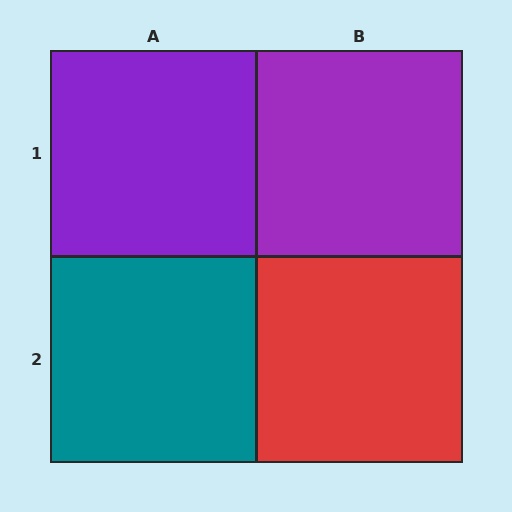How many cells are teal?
1 cell is teal.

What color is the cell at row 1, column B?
Purple.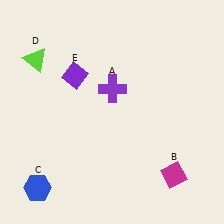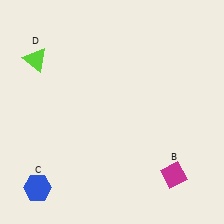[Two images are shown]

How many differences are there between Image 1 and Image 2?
There are 2 differences between the two images.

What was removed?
The purple diamond (E), the purple cross (A) were removed in Image 2.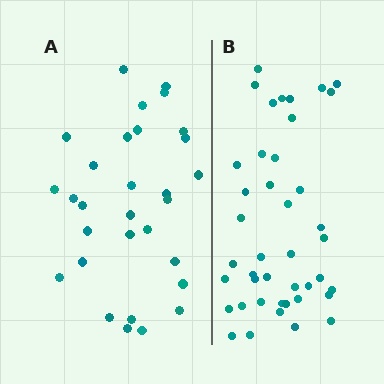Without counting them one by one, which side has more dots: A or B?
Region B (the right region) has more dots.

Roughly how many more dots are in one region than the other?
Region B has roughly 12 or so more dots than region A.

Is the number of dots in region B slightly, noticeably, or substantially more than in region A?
Region B has noticeably more, but not dramatically so. The ratio is roughly 1.4 to 1.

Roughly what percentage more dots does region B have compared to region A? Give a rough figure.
About 40% more.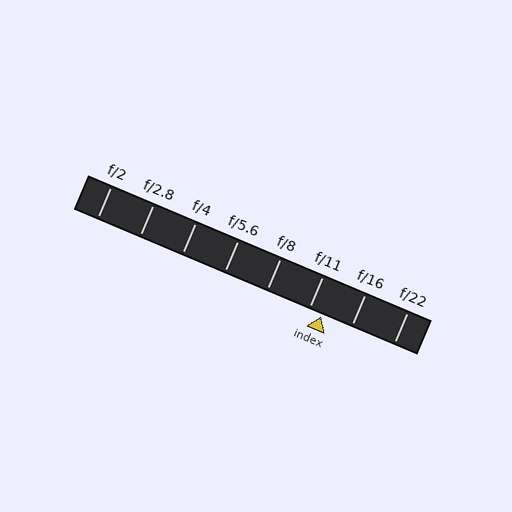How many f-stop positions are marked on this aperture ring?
There are 8 f-stop positions marked.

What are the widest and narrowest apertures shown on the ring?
The widest aperture shown is f/2 and the narrowest is f/22.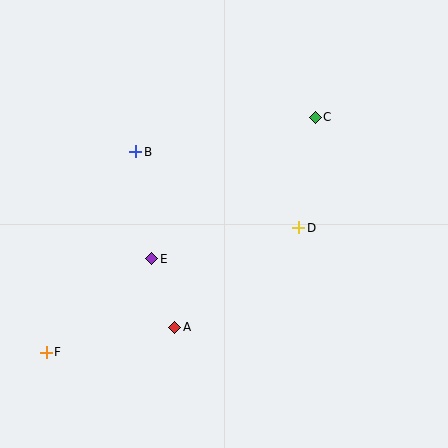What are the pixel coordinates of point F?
Point F is at (46, 352).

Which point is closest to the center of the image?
Point D at (299, 228) is closest to the center.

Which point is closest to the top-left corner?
Point B is closest to the top-left corner.